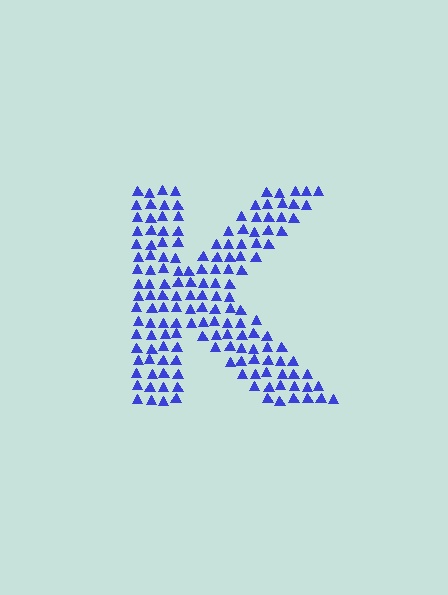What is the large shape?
The large shape is the letter K.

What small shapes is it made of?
It is made of small triangles.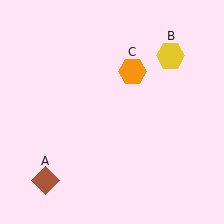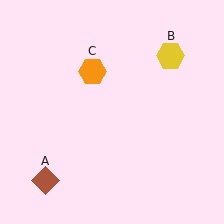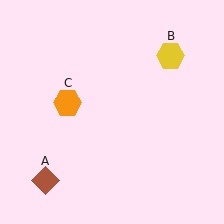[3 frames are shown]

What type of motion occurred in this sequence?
The orange hexagon (object C) rotated counterclockwise around the center of the scene.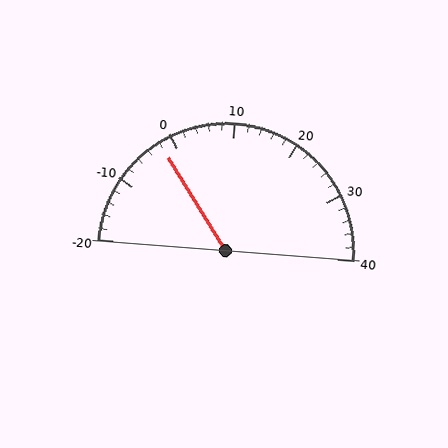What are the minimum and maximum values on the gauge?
The gauge ranges from -20 to 40.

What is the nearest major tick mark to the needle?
The nearest major tick mark is 0.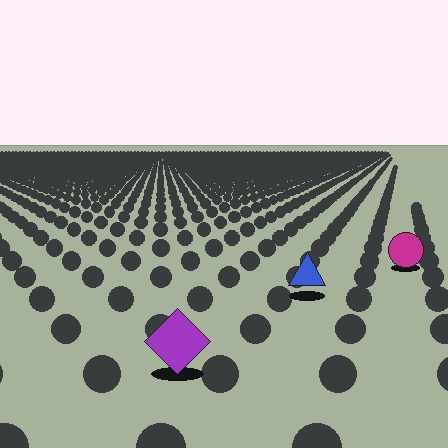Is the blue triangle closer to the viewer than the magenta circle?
Yes. The blue triangle is closer — you can tell from the texture gradient: the ground texture is coarser near it.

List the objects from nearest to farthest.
From nearest to farthest: the purple diamond, the blue triangle, the magenta circle.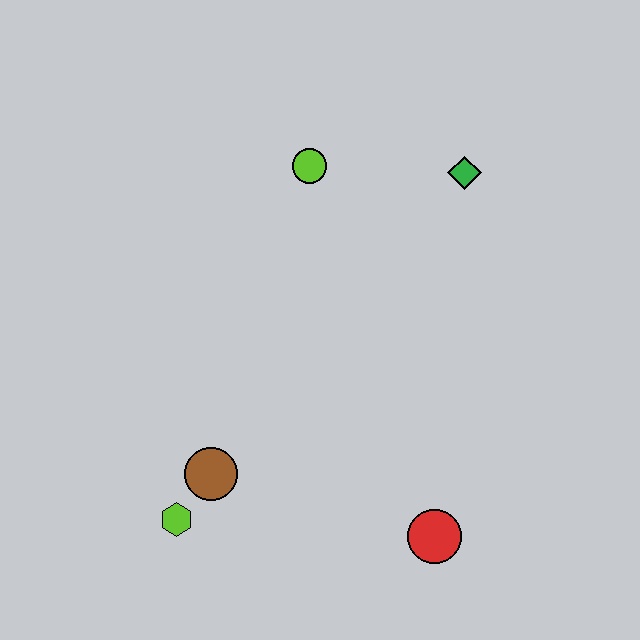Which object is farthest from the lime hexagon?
The green diamond is farthest from the lime hexagon.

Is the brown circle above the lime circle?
No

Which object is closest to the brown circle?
The lime hexagon is closest to the brown circle.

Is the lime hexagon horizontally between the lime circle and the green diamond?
No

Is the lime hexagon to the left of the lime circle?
Yes